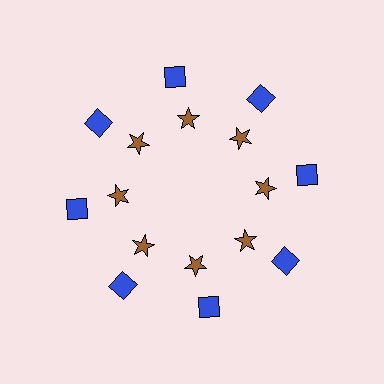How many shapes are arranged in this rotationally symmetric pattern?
There are 16 shapes, arranged in 8 groups of 2.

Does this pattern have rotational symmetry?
Yes, this pattern has 8-fold rotational symmetry. It looks the same after rotating 45 degrees around the center.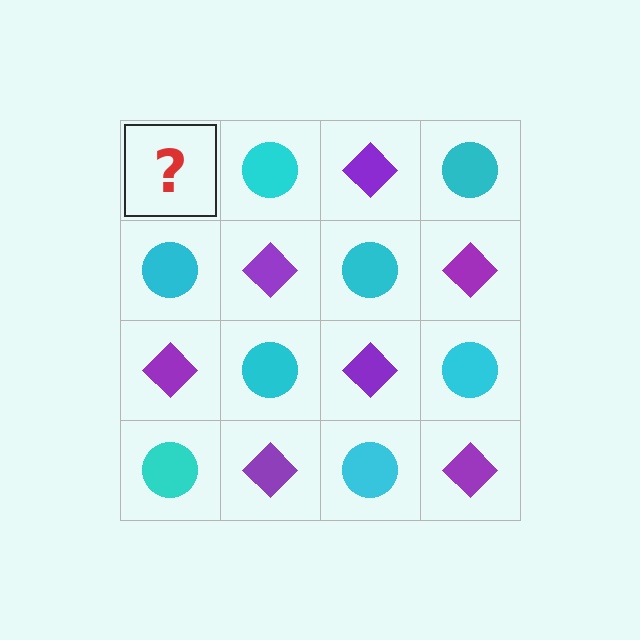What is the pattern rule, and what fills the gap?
The rule is that it alternates purple diamond and cyan circle in a checkerboard pattern. The gap should be filled with a purple diamond.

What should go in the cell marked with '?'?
The missing cell should contain a purple diamond.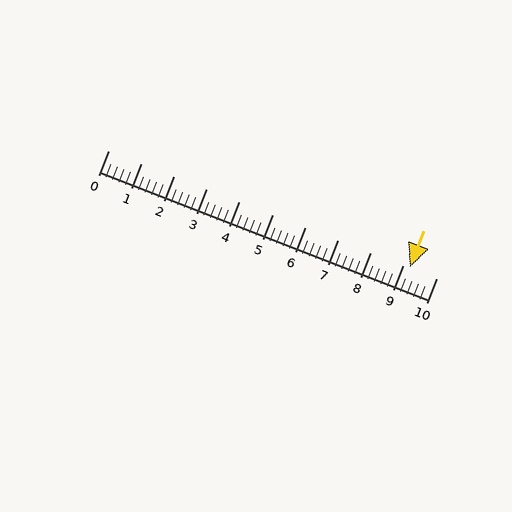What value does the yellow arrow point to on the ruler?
The yellow arrow points to approximately 9.2.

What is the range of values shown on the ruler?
The ruler shows values from 0 to 10.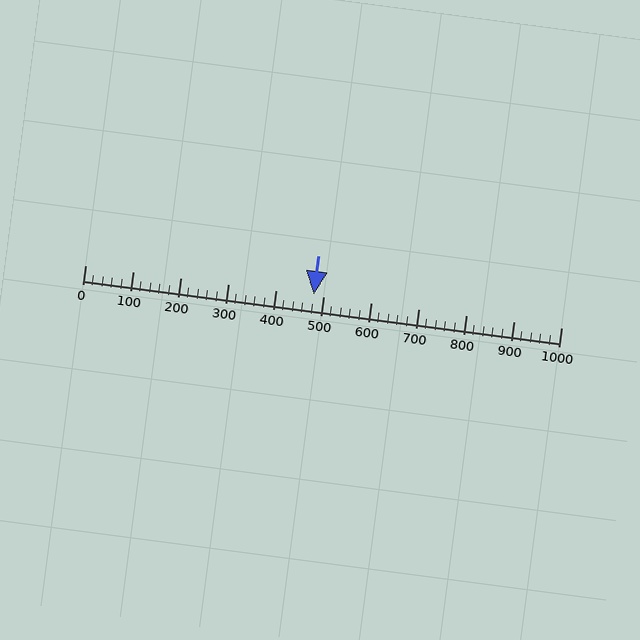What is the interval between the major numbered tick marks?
The major tick marks are spaced 100 units apart.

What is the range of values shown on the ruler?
The ruler shows values from 0 to 1000.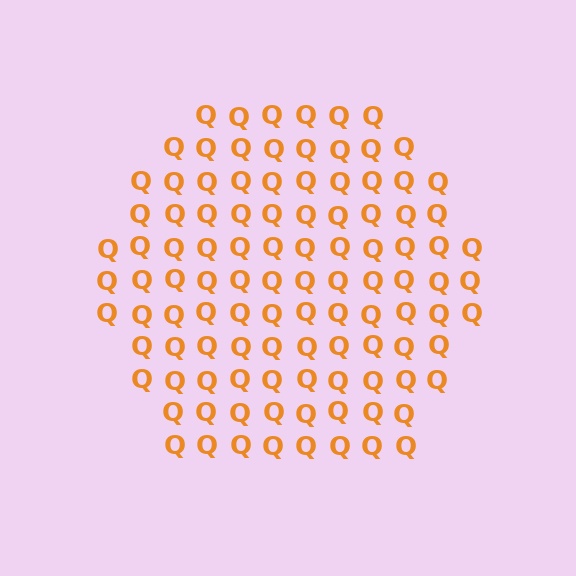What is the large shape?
The large shape is a hexagon.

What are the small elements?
The small elements are letter Q's.